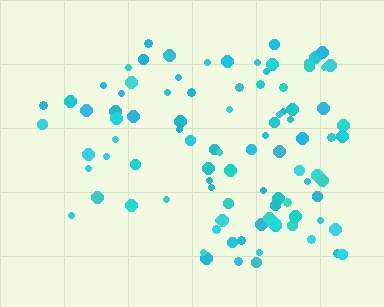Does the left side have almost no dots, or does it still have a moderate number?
Still a moderate number, just noticeably fewer than the right.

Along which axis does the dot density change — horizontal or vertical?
Horizontal.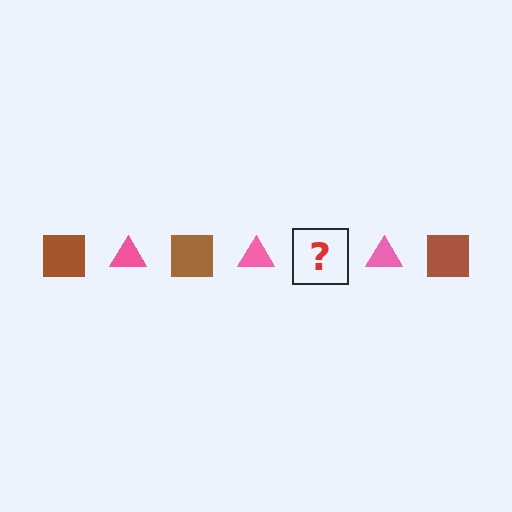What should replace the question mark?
The question mark should be replaced with a brown square.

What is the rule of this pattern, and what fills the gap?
The rule is that the pattern alternates between brown square and pink triangle. The gap should be filled with a brown square.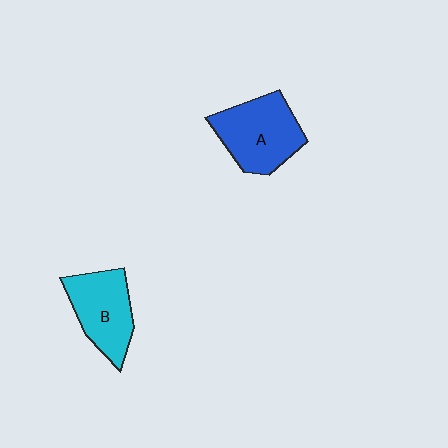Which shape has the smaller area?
Shape B (cyan).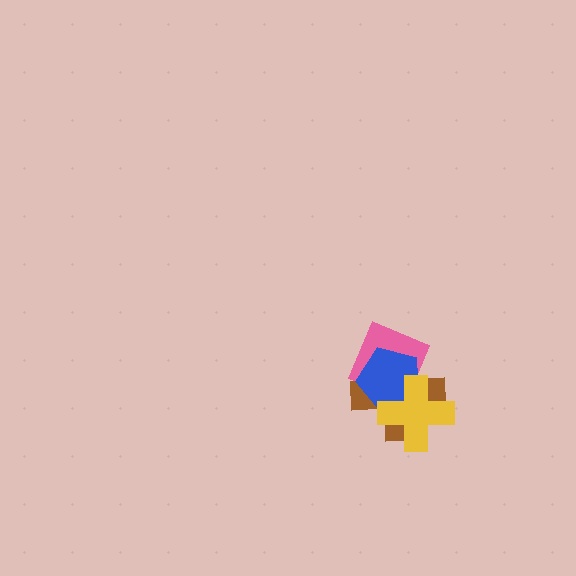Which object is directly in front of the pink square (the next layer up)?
The blue pentagon is directly in front of the pink square.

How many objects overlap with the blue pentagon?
3 objects overlap with the blue pentagon.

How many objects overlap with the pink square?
3 objects overlap with the pink square.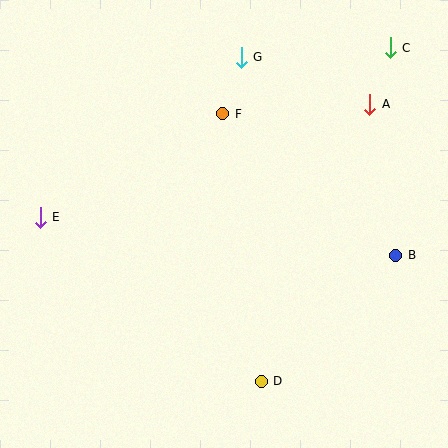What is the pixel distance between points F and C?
The distance between F and C is 180 pixels.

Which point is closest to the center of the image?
Point F at (223, 114) is closest to the center.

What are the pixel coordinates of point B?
Point B is at (396, 255).